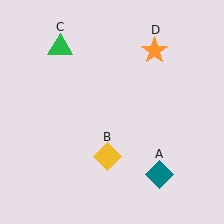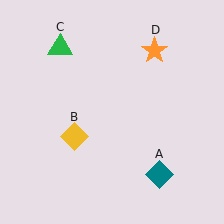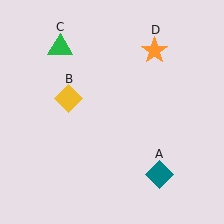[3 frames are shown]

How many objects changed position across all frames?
1 object changed position: yellow diamond (object B).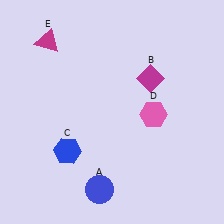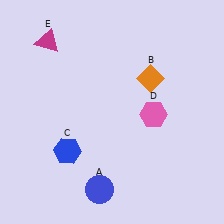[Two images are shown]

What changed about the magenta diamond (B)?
In Image 1, B is magenta. In Image 2, it changed to orange.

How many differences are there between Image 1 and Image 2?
There is 1 difference between the two images.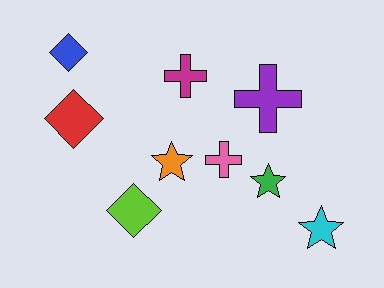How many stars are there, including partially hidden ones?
There are 3 stars.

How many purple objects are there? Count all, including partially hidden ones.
There is 1 purple object.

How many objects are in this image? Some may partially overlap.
There are 9 objects.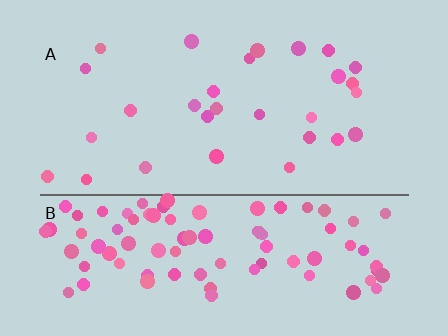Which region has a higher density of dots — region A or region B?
B (the bottom).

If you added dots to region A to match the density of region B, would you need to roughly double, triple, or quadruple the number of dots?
Approximately triple.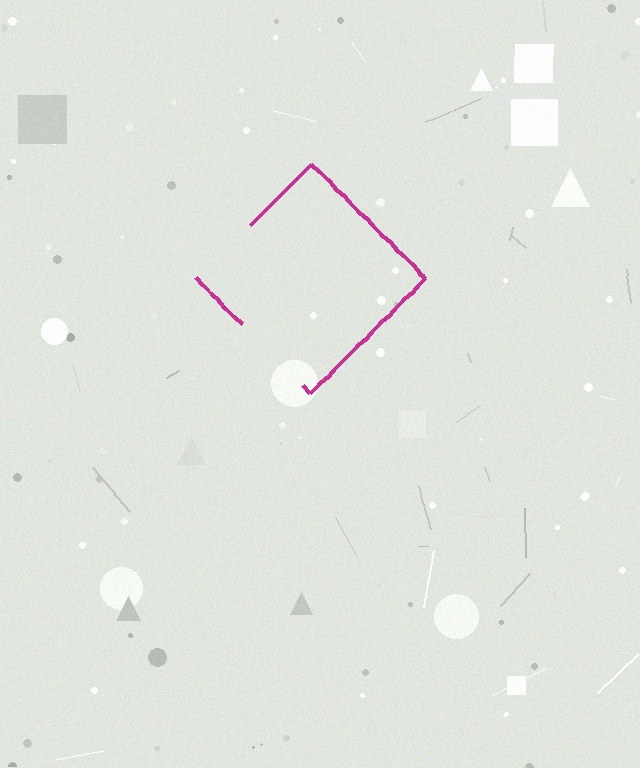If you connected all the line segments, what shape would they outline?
They would outline a diamond.